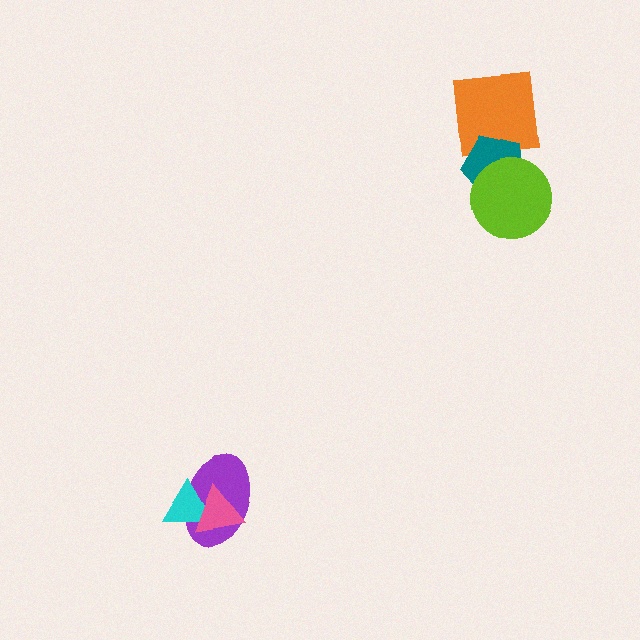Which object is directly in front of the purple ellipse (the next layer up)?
The cyan triangle is directly in front of the purple ellipse.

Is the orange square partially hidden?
Yes, it is partially covered by another shape.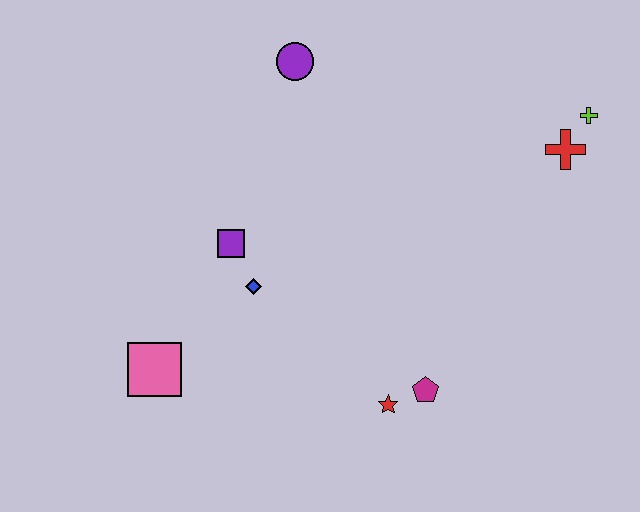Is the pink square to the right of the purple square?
No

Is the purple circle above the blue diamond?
Yes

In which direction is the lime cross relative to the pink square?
The lime cross is to the right of the pink square.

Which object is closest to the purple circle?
The purple square is closest to the purple circle.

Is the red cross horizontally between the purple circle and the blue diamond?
No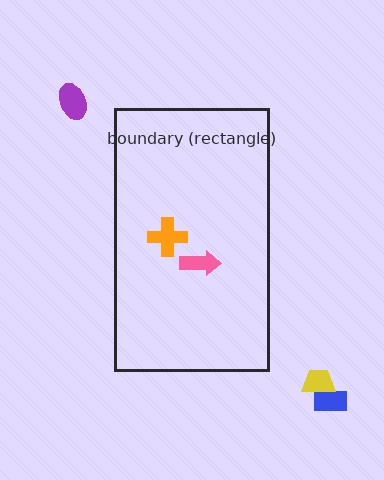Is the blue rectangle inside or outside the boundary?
Outside.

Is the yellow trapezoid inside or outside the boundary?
Outside.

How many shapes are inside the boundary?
2 inside, 3 outside.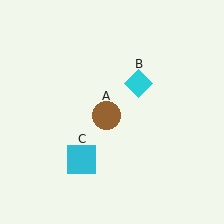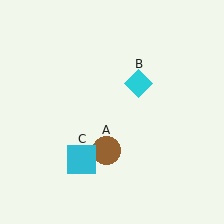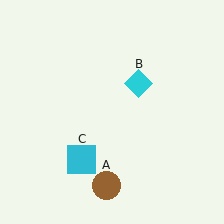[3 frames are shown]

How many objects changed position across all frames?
1 object changed position: brown circle (object A).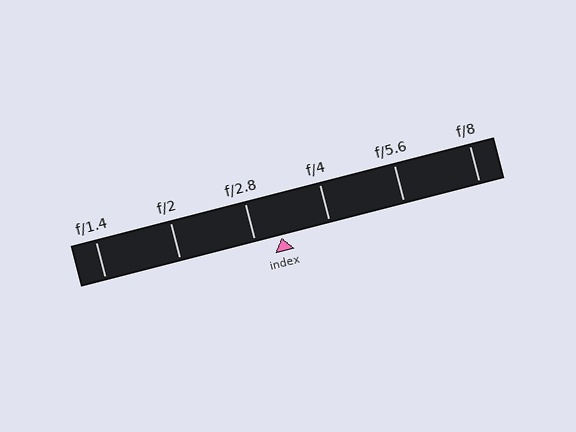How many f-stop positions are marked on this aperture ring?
There are 6 f-stop positions marked.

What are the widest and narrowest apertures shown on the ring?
The widest aperture shown is f/1.4 and the narrowest is f/8.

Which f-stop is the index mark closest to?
The index mark is closest to f/2.8.